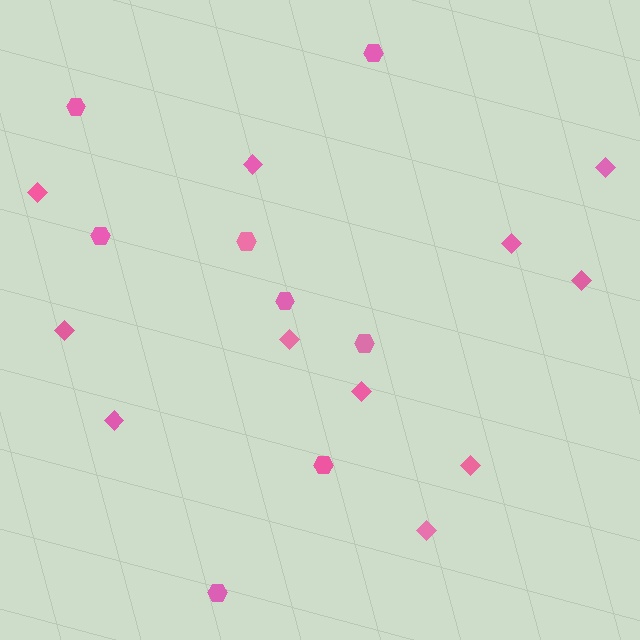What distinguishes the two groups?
There are 2 groups: one group of hexagons (8) and one group of diamonds (11).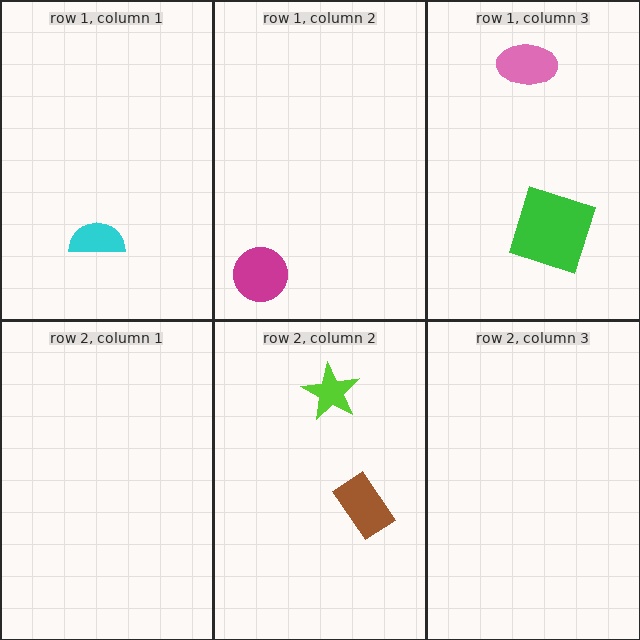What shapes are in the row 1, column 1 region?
The cyan semicircle.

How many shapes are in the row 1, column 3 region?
2.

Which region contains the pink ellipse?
The row 1, column 3 region.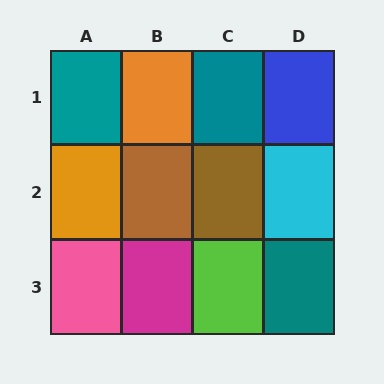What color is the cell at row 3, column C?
Lime.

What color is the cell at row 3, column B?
Magenta.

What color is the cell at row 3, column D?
Teal.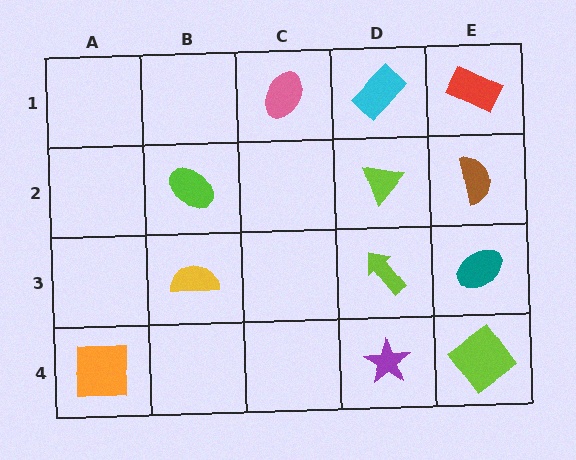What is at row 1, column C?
A pink ellipse.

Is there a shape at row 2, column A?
No, that cell is empty.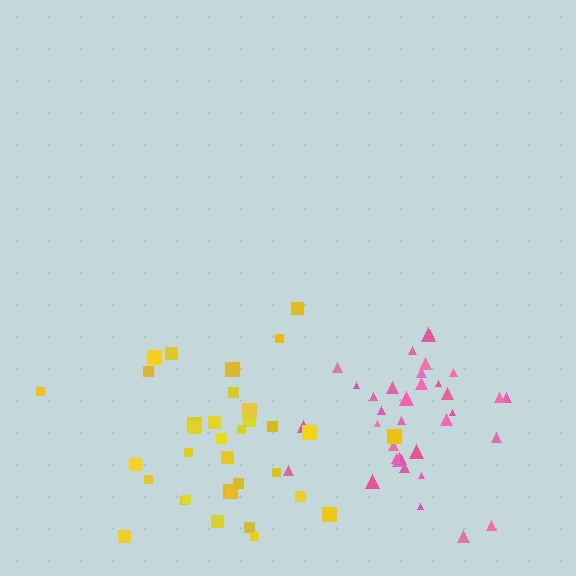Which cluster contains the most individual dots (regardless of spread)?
Pink (35).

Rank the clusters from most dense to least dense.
pink, yellow.